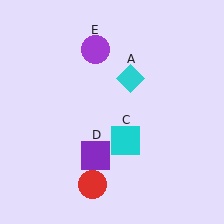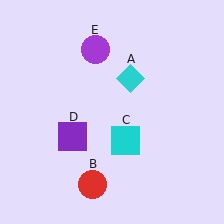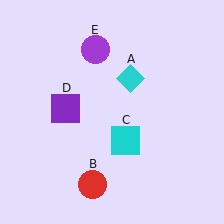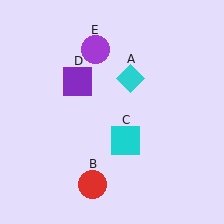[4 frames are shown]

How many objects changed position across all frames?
1 object changed position: purple square (object D).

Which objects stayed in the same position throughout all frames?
Cyan diamond (object A) and red circle (object B) and cyan square (object C) and purple circle (object E) remained stationary.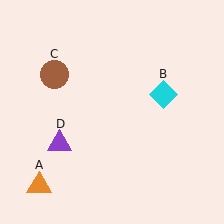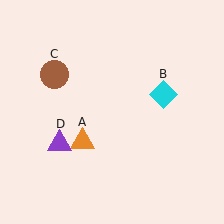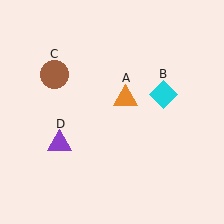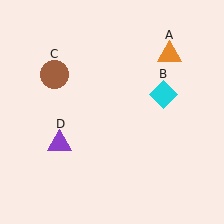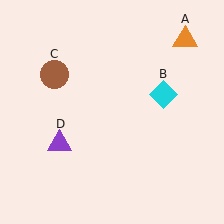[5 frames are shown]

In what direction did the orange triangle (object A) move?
The orange triangle (object A) moved up and to the right.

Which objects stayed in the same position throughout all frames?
Cyan diamond (object B) and brown circle (object C) and purple triangle (object D) remained stationary.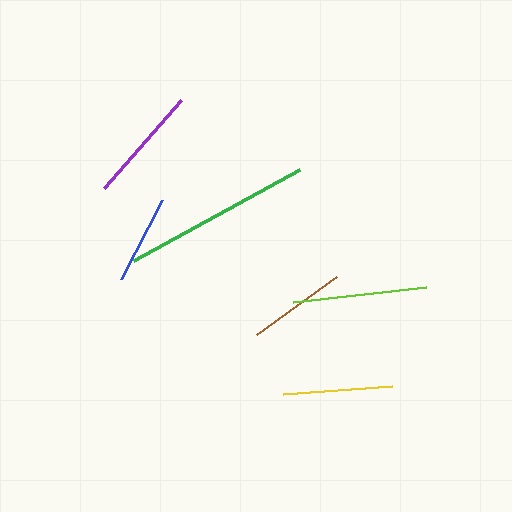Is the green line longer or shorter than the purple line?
The green line is longer than the purple line.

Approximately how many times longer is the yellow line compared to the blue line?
The yellow line is approximately 1.2 times the length of the blue line.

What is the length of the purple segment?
The purple segment is approximately 117 pixels long.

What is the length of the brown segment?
The brown segment is approximately 99 pixels long.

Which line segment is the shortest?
The blue line is the shortest at approximately 89 pixels.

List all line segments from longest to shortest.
From longest to shortest: green, lime, purple, yellow, brown, blue.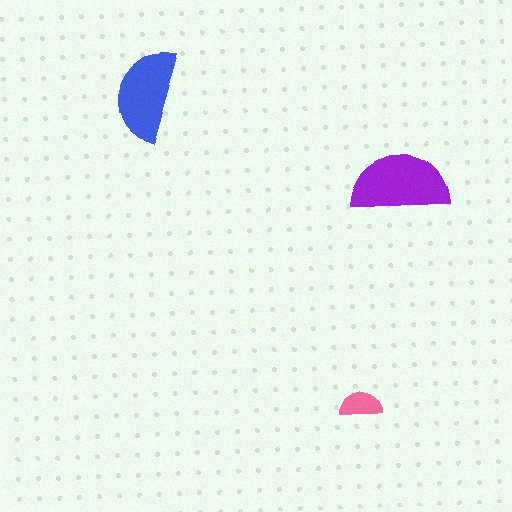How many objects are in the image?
There are 3 objects in the image.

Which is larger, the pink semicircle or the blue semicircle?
The blue one.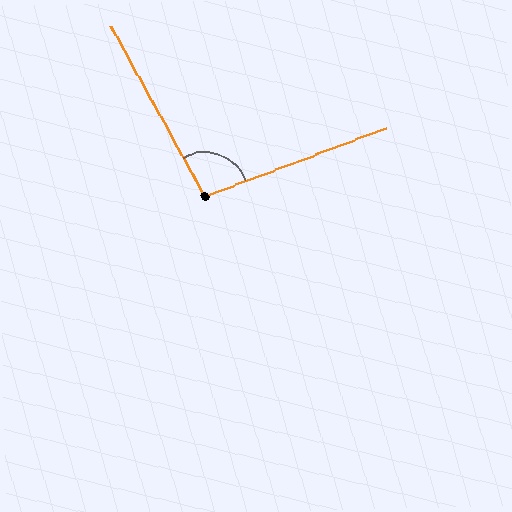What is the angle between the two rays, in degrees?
Approximately 98 degrees.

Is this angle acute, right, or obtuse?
It is obtuse.